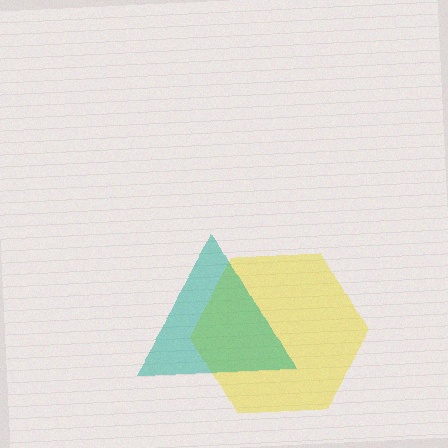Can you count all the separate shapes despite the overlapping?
Yes, there are 2 separate shapes.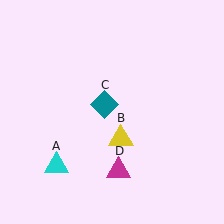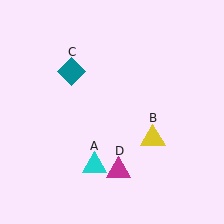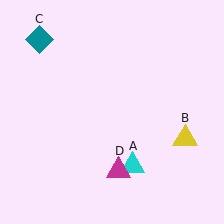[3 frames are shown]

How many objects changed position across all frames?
3 objects changed position: cyan triangle (object A), yellow triangle (object B), teal diamond (object C).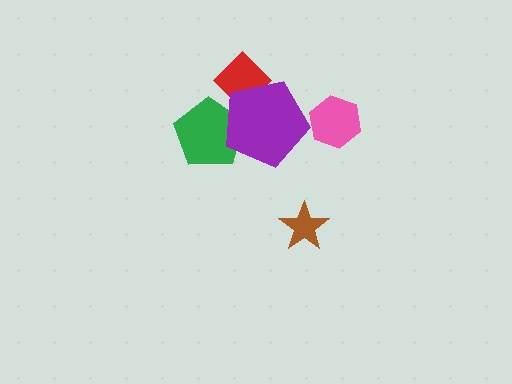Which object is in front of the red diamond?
The purple pentagon is in front of the red diamond.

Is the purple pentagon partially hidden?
No, no other shape covers it.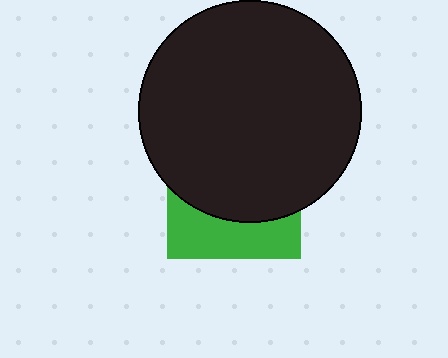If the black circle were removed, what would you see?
You would see the complete green square.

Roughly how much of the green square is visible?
A small part of it is visible (roughly 34%).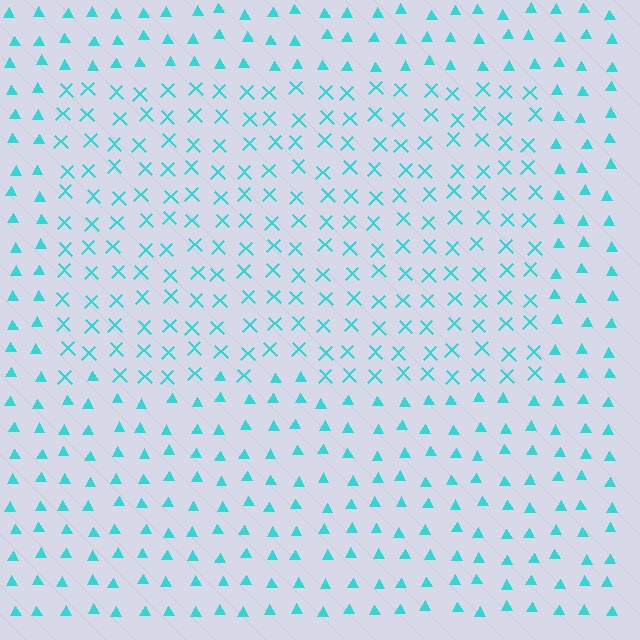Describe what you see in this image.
The image is filled with small cyan elements arranged in a uniform grid. A rectangle-shaped region contains X marks, while the surrounding area contains triangles. The boundary is defined purely by the change in element shape.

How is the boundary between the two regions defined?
The boundary is defined by a change in element shape: X marks inside vs. triangles outside. All elements share the same color and spacing.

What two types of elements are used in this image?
The image uses X marks inside the rectangle region and triangles outside it.